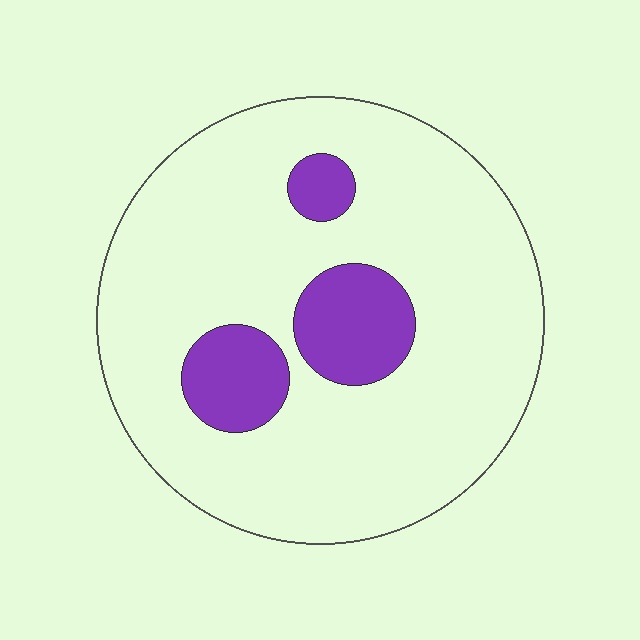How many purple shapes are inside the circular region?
3.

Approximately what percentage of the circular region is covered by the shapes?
Approximately 15%.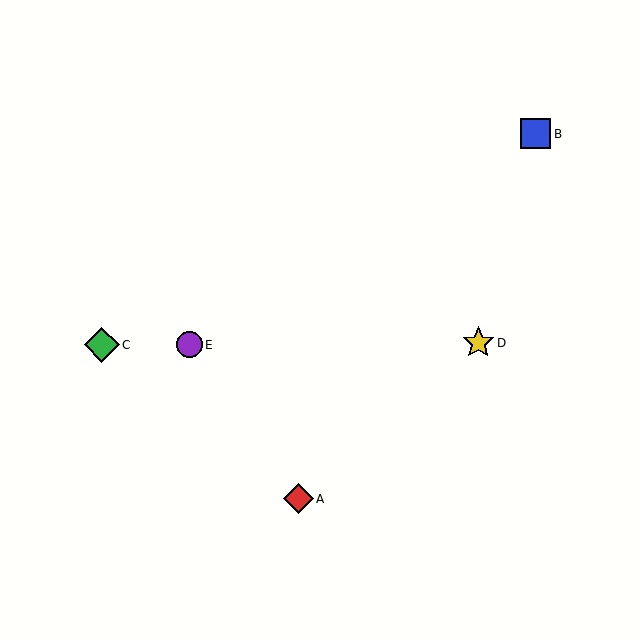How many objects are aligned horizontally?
3 objects (C, D, E) are aligned horizontally.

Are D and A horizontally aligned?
No, D is at y≈343 and A is at y≈499.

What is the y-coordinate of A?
Object A is at y≈499.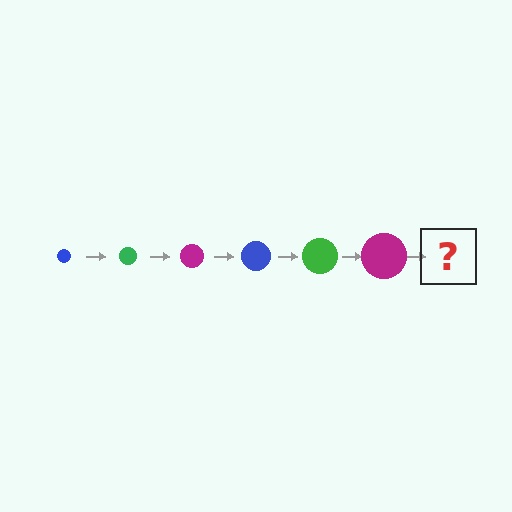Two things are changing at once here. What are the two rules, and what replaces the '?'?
The two rules are that the circle grows larger each step and the color cycles through blue, green, and magenta. The '?' should be a blue circle, larger than the previous one.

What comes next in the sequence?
The next element should be a blue circle, larger than the previous one.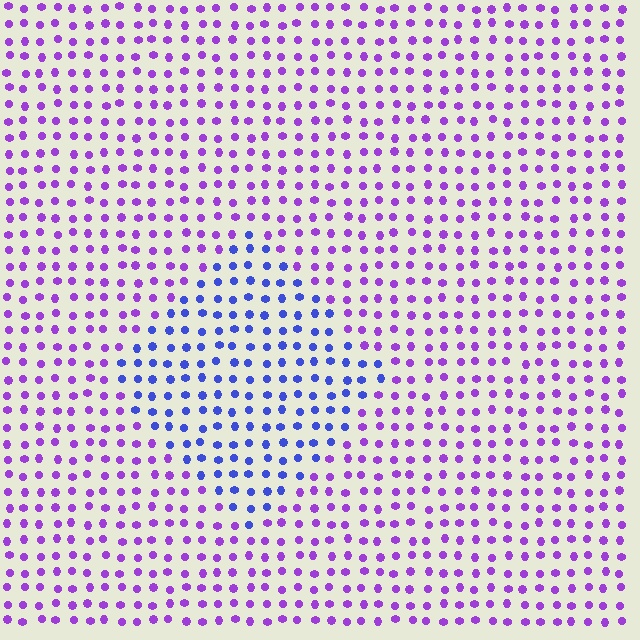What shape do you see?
I see a diamond.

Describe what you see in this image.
The image is filled with small purple elements in a uniform arrangement. A diamond-shaped region is visible where the elements are tinted to a slightly different hue, forming a subtle color boundary.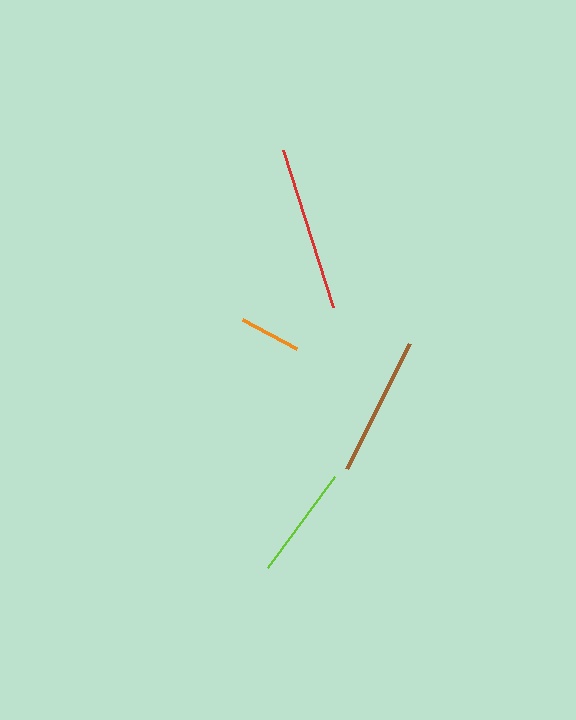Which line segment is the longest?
The red line is the longest at approximately 165 pixels.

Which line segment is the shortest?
The orange line is the shortest at approximately 61 pixels.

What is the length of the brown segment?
The brown segment is approximately 140 pixels long.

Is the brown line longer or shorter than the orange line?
The brown line is longer than the orange line.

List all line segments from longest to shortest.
From longest to shortest: red, brown, lime, orange.